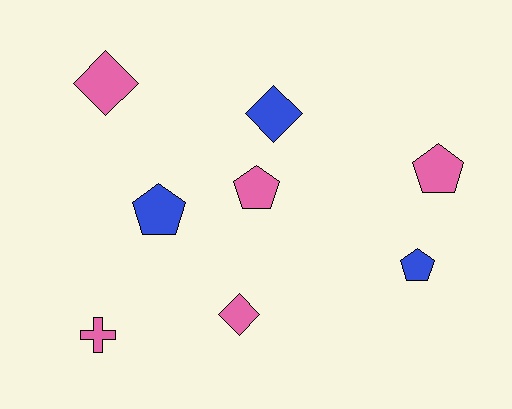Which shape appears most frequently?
Pentagon, with 4 objects.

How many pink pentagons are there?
There are 2 pink pentagons.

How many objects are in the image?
There are 8 objects.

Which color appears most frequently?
Pink, with 5 objects.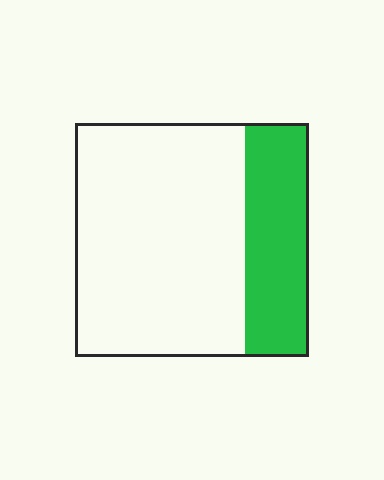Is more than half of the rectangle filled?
No.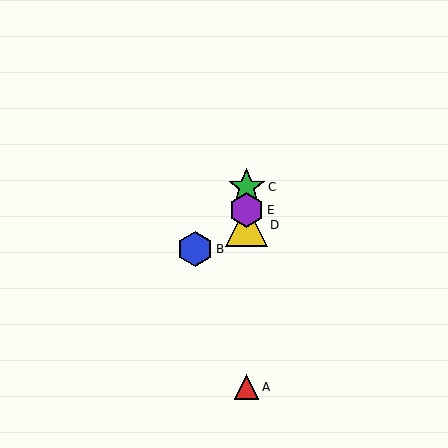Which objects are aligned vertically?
Objects A, C, D, E are aligned vertically.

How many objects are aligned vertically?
4 objects (A, C, D, E) are aligned vertically.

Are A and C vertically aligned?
Yes, both are at x≈247.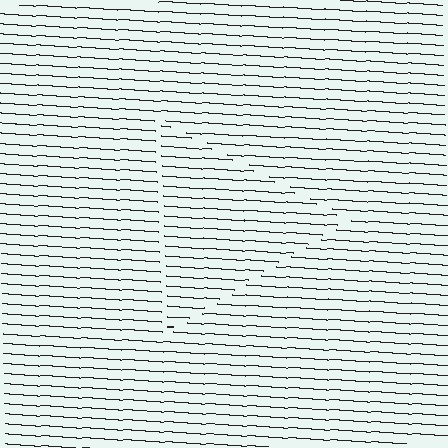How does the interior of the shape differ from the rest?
The interior of the shape contains the same grating, shifted by half a period — the contour is defined by the phase discontinuity where line-ends from the inner and outer gratings abut.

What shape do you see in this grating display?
An illusory triangle. The interior of the shape contains the same grating, shifted by half a period — the contour is defined by the phase discontinuity where line-ends from the inner and outer gratings abut.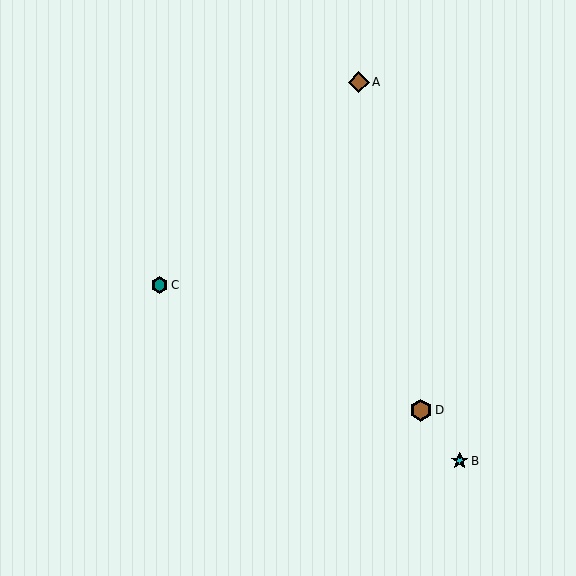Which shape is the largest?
The brown hexagon (labeled D) is the largest.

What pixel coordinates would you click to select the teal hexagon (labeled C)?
Click at (159, 285) to select the teal hexagon C.